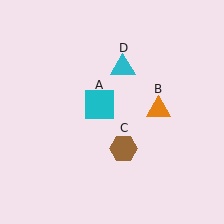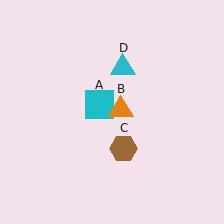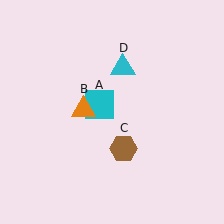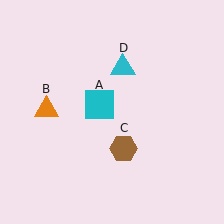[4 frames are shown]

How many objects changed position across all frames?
1 object changed position: orange triangle (object B).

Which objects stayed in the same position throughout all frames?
Cyan square (object A) and brown hexagon (object C) and cyan triangle (object D) remained stationary.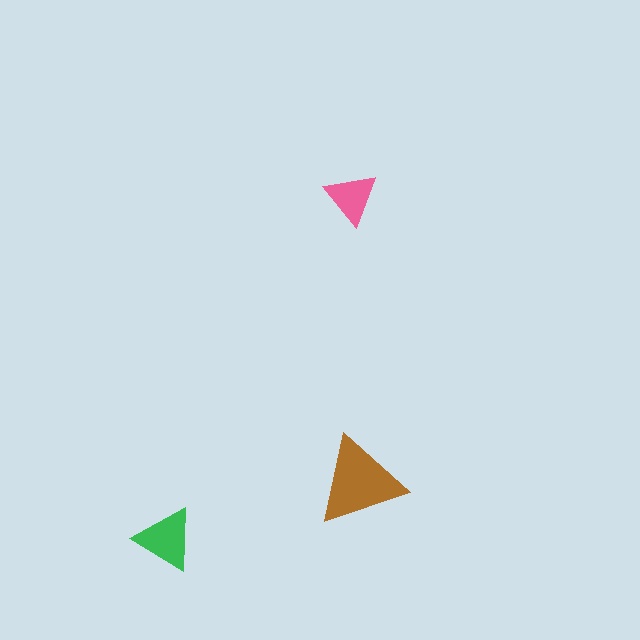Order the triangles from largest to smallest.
the brown one, the green one, the pink one.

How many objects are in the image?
There are 3 objects in the image.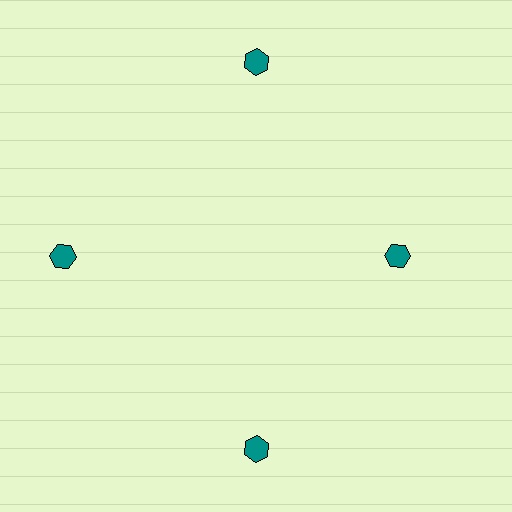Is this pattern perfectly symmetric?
No. The 4 teal hexagons are arranged in a ring, but one element near the 3 o'clock position is pulled inward toward the center, breaking the 4-fold rotational symmetry.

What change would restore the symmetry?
The symmetry would be restored by moving it outward, back onto the ring so that all 4 hexagons sit at equal angles and equal distance from the center.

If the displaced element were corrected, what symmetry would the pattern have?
It would have 4-fold rotational symmetry — the pattern would map onto itself every 90 degrees.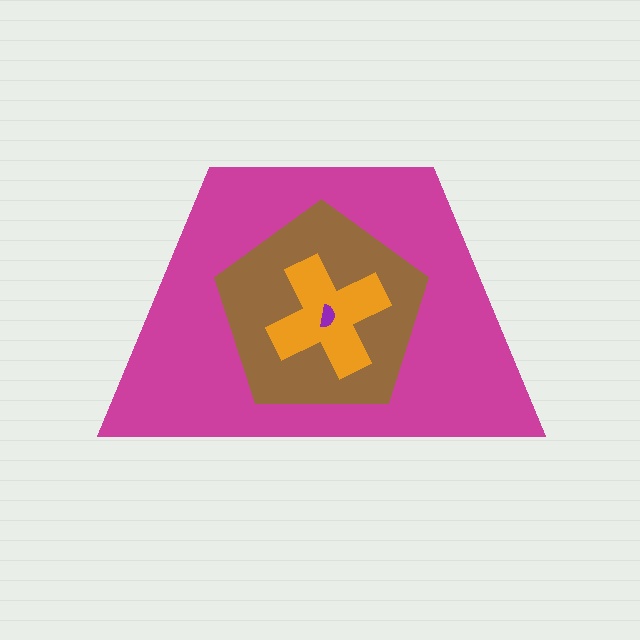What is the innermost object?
The purple semicircle.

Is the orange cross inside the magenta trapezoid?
Yes.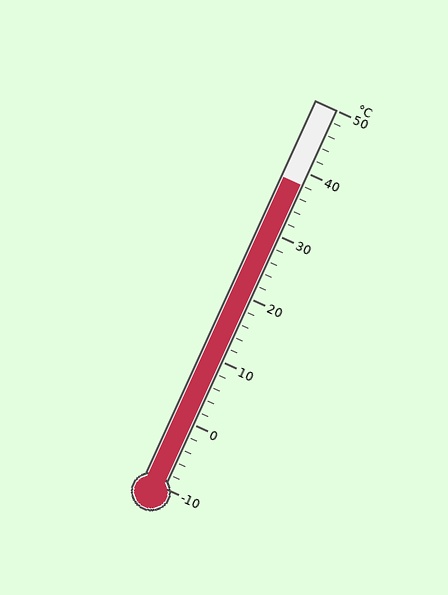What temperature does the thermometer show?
The thermometer shows approximately 38°C.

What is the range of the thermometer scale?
The thermometer scale ranges from -10°C to 50°C.